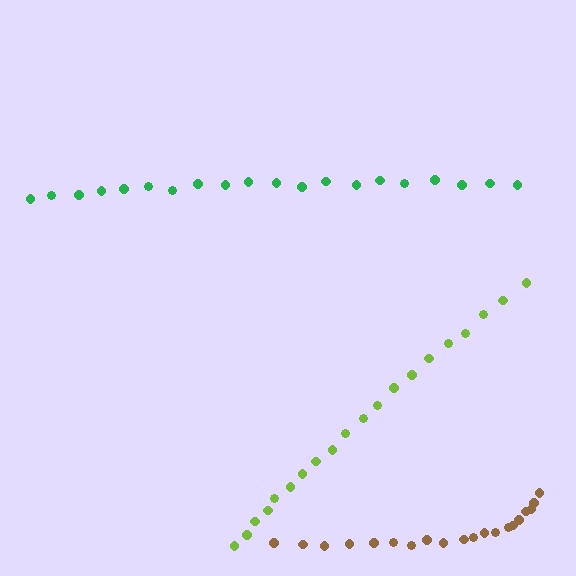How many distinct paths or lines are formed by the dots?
There are 3 distinct paths.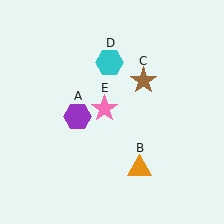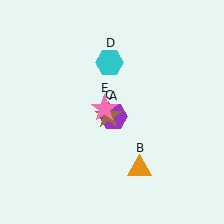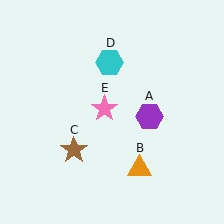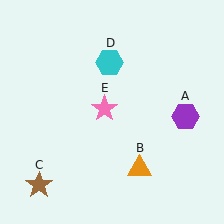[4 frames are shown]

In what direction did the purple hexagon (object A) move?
The purple hexagon (object A) moved right.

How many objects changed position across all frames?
2 objects changed position: purple hexagon (object A), brown star (object C).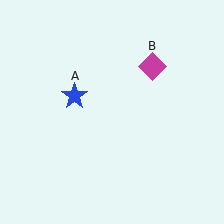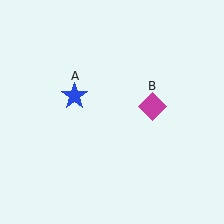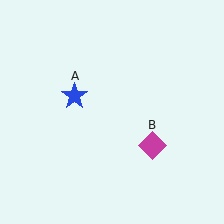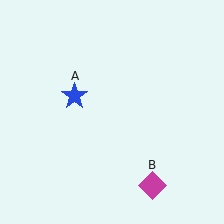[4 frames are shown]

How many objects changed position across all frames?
1 object changed position: magenta diamond (object B).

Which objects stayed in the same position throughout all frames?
Blue star (object A) remained stationary.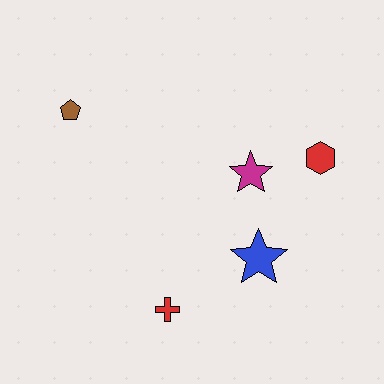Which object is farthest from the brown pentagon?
The red hexagon is farthest from the brown pentagon.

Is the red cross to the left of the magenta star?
Yes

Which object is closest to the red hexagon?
The magenta star is closest to the red hexagon.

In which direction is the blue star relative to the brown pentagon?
The blue star is to the right of the brown pentagon.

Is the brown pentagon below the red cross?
No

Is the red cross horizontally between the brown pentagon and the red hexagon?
Yes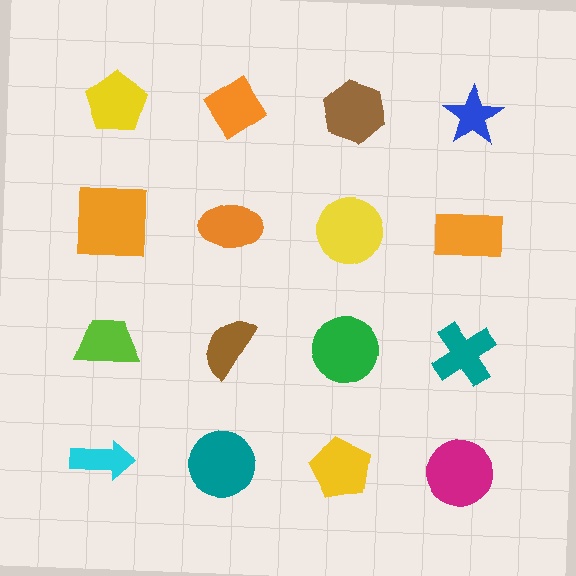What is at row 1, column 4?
A blue star.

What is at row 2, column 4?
An orange rectangle.